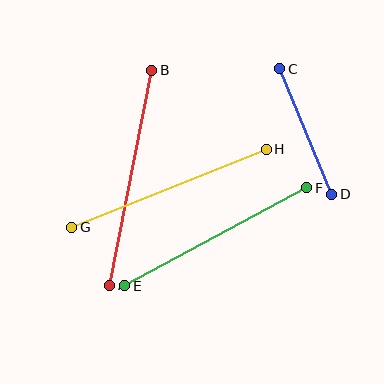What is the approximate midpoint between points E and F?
The midpoint is at approximately (216, 237) pixels.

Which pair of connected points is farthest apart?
Points A and B are farthest apart.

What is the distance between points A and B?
The distance is approximately 219 pixels.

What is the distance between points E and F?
The distance is approximately 206 pixels.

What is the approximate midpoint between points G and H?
The midpoint is at approximately (169, 188) pixels.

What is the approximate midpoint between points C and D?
The midpoint is at approximately (306, 132) pixels.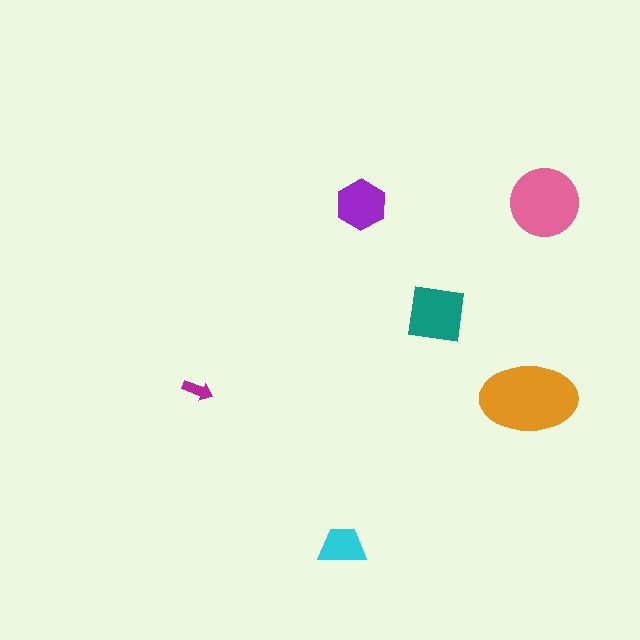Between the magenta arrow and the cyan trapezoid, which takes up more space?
The cyan trapezoid.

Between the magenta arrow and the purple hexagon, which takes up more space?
The purple hexagon.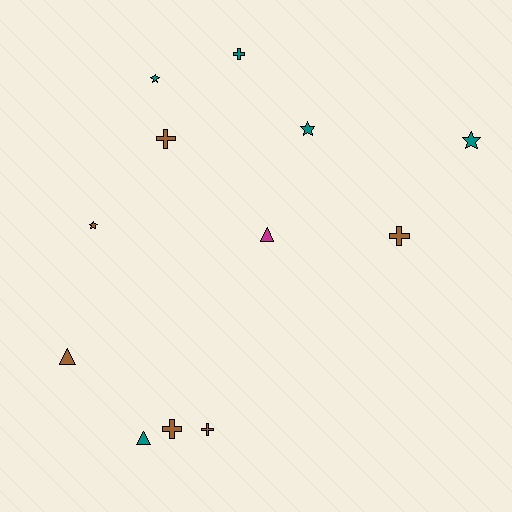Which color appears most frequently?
Brown, with 6 objects.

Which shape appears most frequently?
Cross, with 5 objects.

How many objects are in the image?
There are 12 objects.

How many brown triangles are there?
There is 1 brown triangle.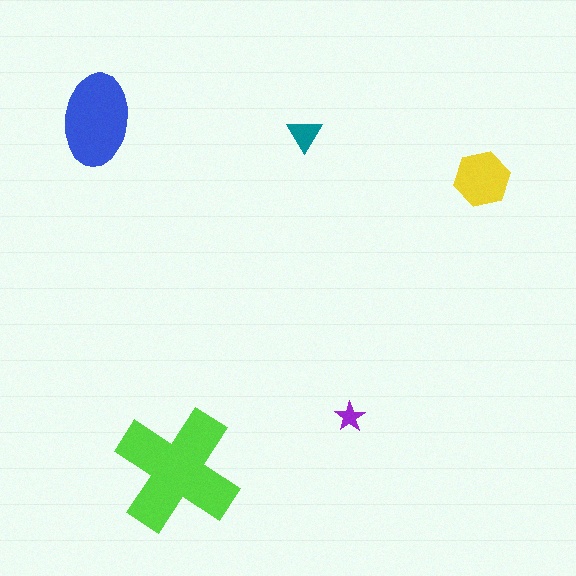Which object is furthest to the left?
The blue ellipse is leftmost.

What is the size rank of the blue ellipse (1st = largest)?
2nd.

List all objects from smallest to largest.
The purple star, the teal triangle, the yellow hexagon, the blue ellipse, the lime cross.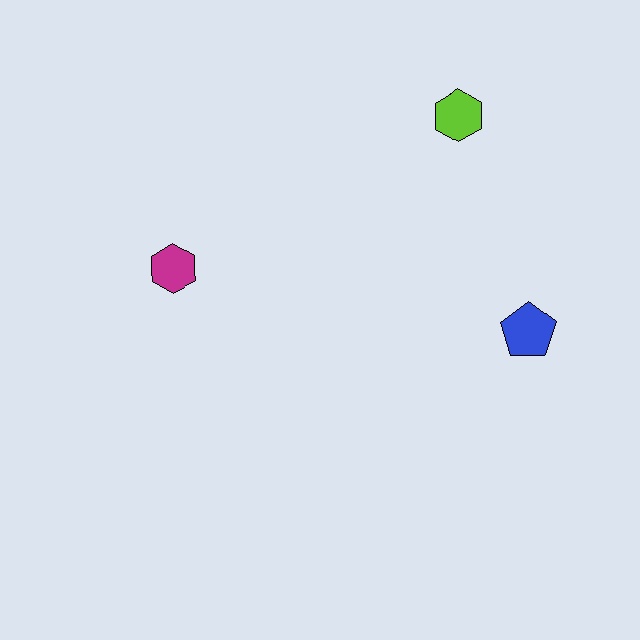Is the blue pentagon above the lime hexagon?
No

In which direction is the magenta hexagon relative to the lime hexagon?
The magenta hexagon is to the left of the lime hexagon.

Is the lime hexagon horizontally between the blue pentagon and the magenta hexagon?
Yes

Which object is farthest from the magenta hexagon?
The blue pentagon is farthest from the magenta hexagon.